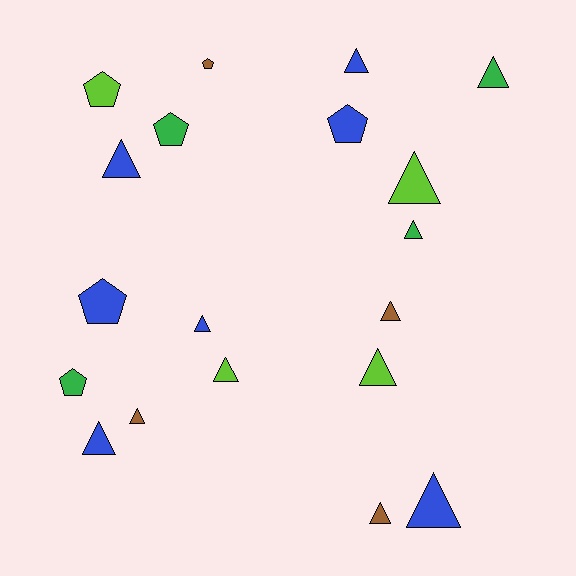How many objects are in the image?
There are 19 objects.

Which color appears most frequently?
Blue, with 7 objects.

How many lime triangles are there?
There are 3 lime triangles.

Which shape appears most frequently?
Triangle, with 13 objects.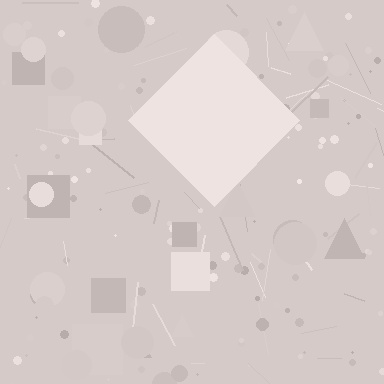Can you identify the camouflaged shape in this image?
The camouflaged shape is a diamond.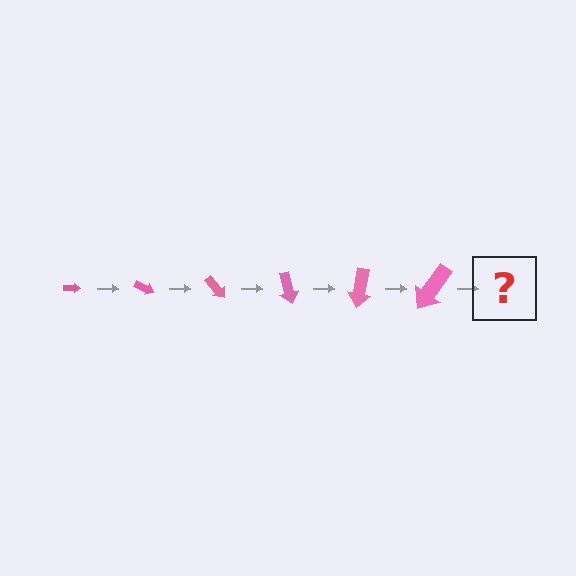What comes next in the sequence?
The next element should be an arrow, larger than the previous one and rotated 150 degrees from the start.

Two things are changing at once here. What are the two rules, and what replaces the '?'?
The two rules are that the arrow grows larger each step and it rotates 25 degrees each step. The '?' should be an arrow, larger than the previous one and rotated 150 degrees from the start.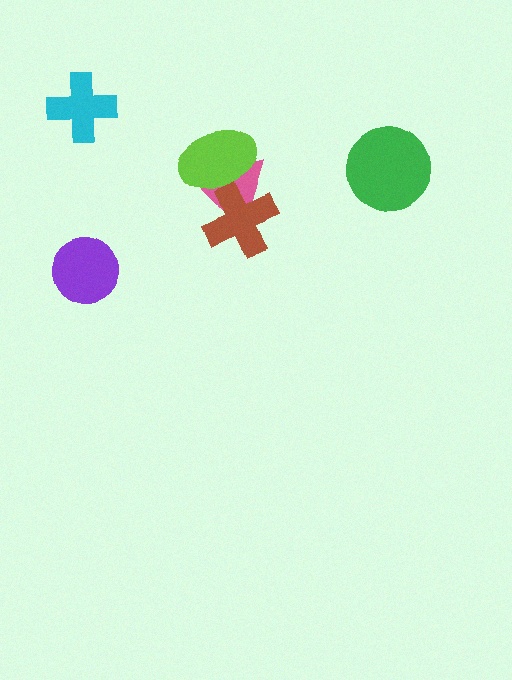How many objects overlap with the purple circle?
0 objects overlap with the purple circle.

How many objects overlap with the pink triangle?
2 objects overlap with the pink triangle.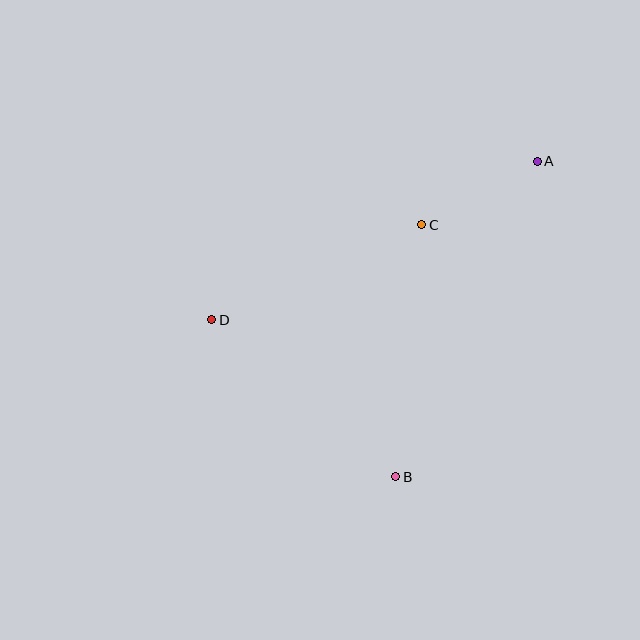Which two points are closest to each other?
Points A and C are closest to each other.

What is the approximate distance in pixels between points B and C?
The distance between B and C is approximately 253 pixels.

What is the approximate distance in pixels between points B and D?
The distance between B and D is approximately 241 pixels.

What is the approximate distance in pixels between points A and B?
The distance between A and B is approximately 346 pixels.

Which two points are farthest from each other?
Points A and D are farthest from each other.